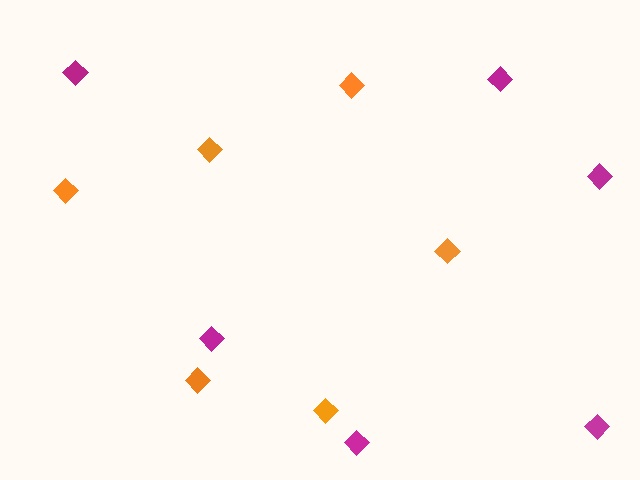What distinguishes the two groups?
There are 2 groups: one group of magenta diamonds (6) and one group of orange diamonds (6).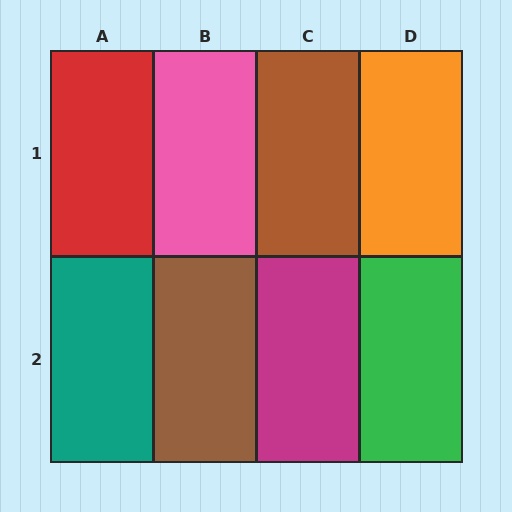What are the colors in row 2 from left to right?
Teal, brown, magenta, green.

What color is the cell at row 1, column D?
Orange.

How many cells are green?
1 cell is green.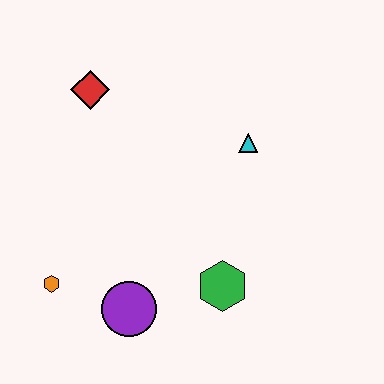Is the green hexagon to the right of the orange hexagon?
Yes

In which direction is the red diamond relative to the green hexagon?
The red diamond is above the green hexagon.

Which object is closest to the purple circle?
The orange hexagon is closest to the purple circle.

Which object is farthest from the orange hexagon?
The cyan triangle is farthest from the orange hexagon.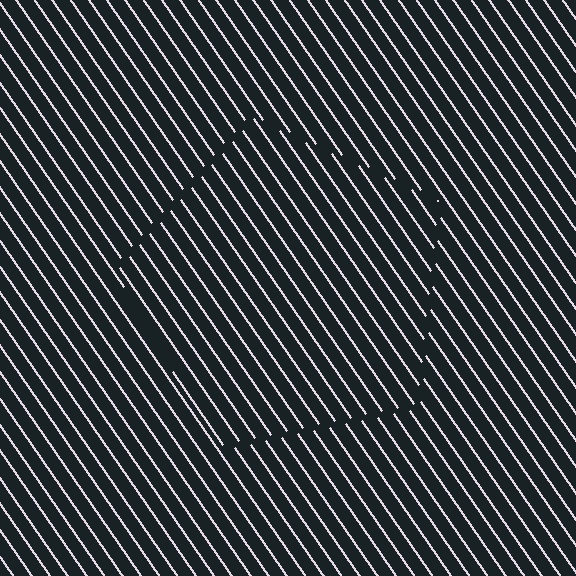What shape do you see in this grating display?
An illusory pentagon. The interior of the shape contains the same grating, shifted by half a period — the contour is defined by the phase discontinuity where line-ends from the inner and outer gratings abut.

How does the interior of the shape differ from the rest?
The interior of the shape contains the same grating, shifted by half a period — the contour is defined by the phase discontinuity where line-ends from the inner and outer gratings abut.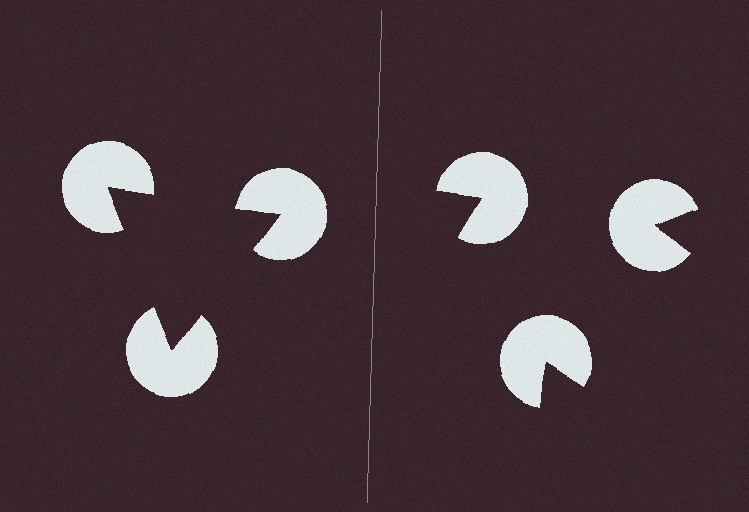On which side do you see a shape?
An illusory triangle appears on the left side. On the right side the wedge cuts are rotated, so no coherent shape forms.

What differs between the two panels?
The pac-man discs are positioned identically on both sides; only the wedge orientations differ. On the left they align to a triangle; on the right they are misaligned.